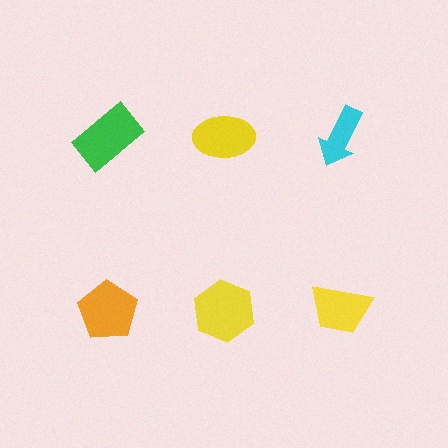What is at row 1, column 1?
A green rectangle.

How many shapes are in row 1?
3 shapes.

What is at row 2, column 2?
A yellow hexagon.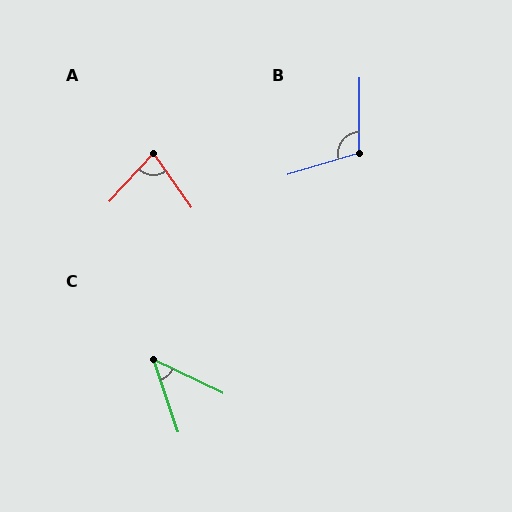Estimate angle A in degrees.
Approximately 77 degrees.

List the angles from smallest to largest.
C (46°), A (77°), B (107°).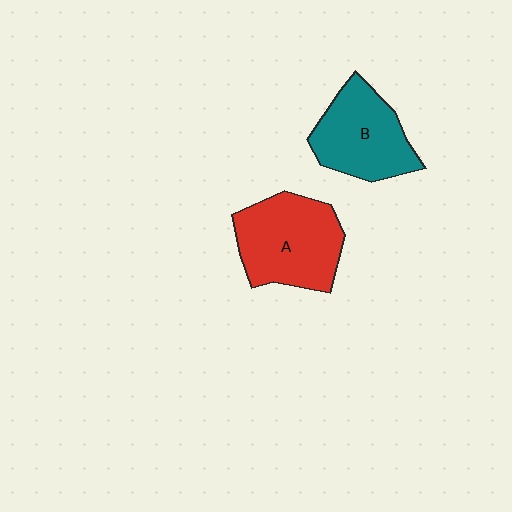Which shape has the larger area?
Shape A (red).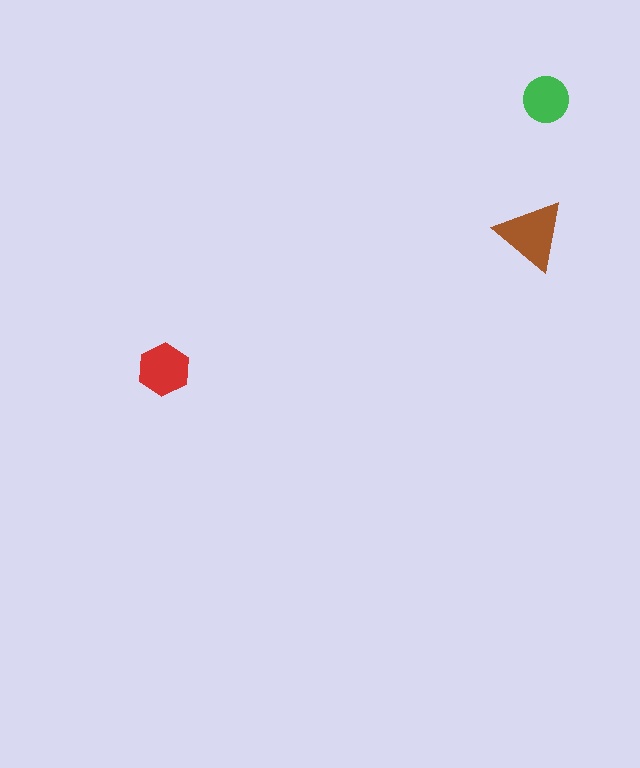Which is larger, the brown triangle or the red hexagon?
The brown triangle.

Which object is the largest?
The brown triangle.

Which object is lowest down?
The red hexagon is bottommost.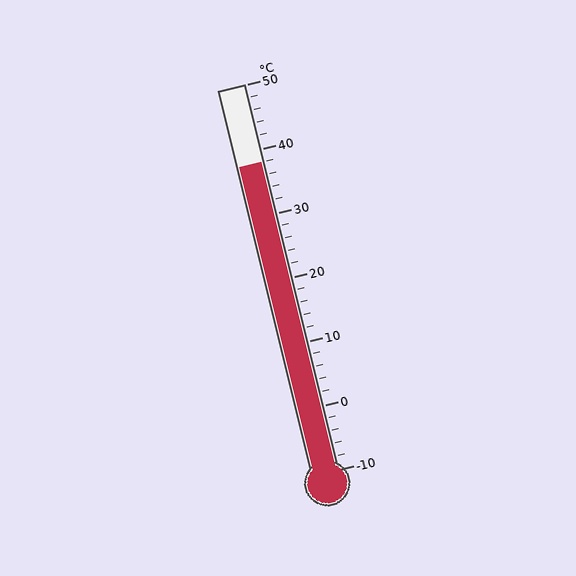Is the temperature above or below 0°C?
The temperature is above 0°C.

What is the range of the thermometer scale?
The thermometer scale ranges from -10°C to 50°C.